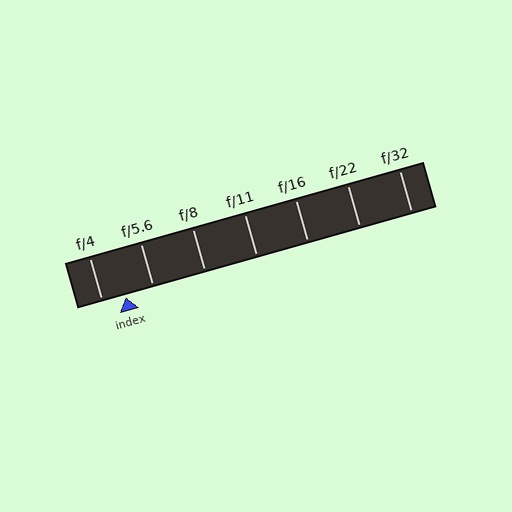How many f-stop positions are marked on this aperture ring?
There are 7 f-stop positions marked.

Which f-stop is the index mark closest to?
The index mark is closest to f/4.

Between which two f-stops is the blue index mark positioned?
The index mark is between f/4 and f/5.6.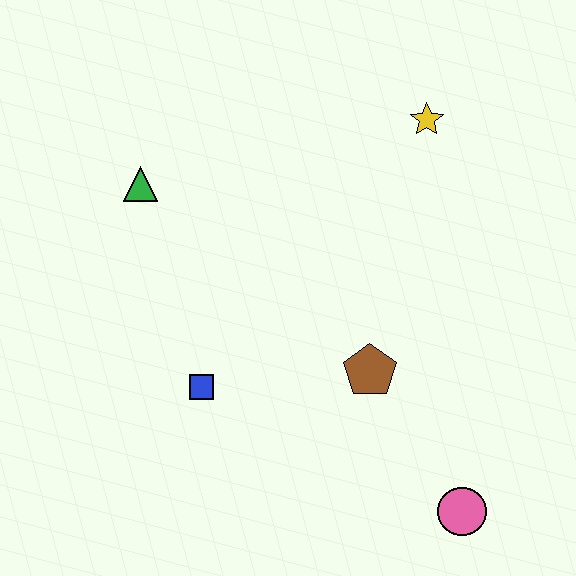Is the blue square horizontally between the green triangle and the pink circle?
Yes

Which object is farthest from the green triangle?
The pink circle is farthest from the green triangle.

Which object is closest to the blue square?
The brown pentagon is closest to the blue square.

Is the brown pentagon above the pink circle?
Yes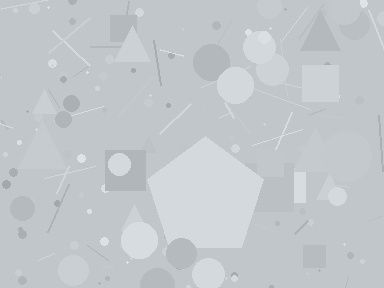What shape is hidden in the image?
A pentagon is hidden in the image.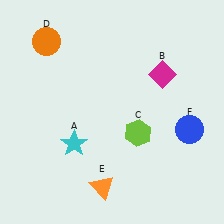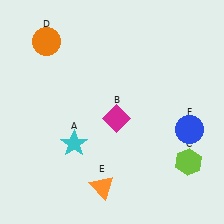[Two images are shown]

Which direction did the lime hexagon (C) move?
The lime hexagon (C) moved right.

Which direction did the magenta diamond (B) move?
The magenta diamond (B) moved left.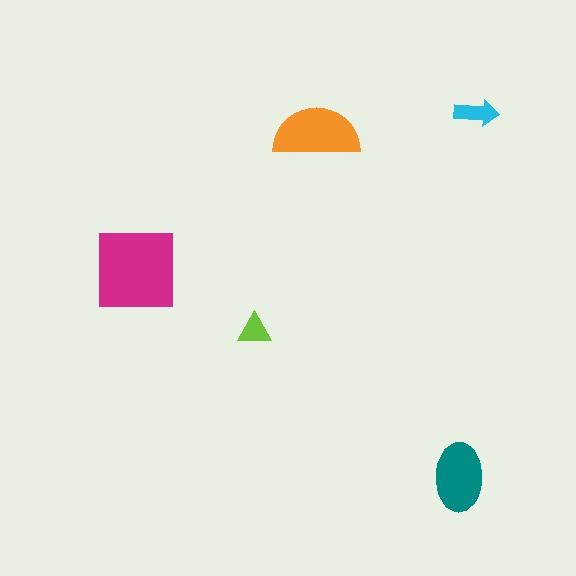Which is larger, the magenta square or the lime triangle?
The magenta square.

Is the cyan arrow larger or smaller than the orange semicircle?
Smaller.